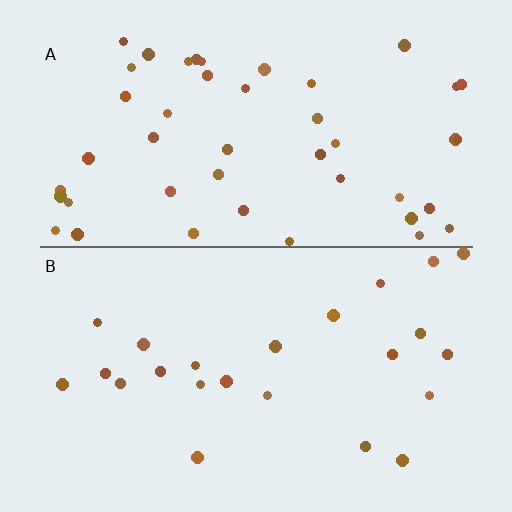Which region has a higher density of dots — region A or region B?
A (the top).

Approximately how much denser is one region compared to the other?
Approximately 1.9× — region A over region B.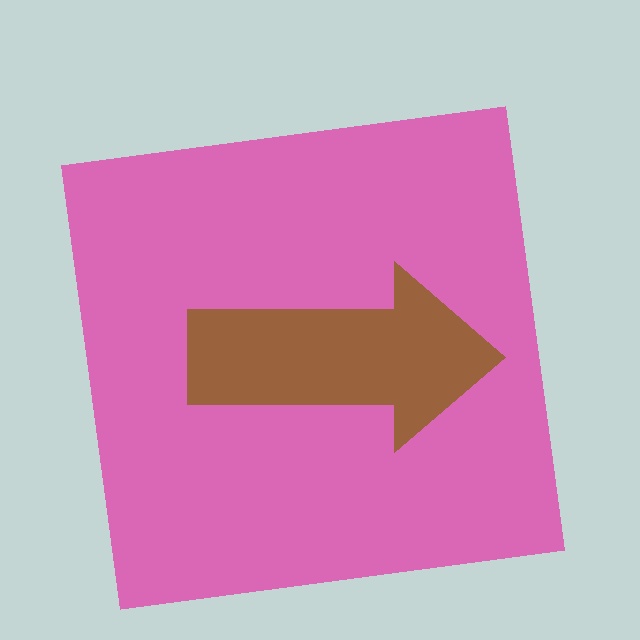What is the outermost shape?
The pink square.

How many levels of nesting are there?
2.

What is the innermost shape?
The brown arrow.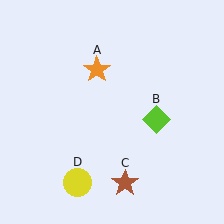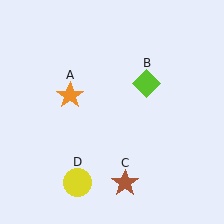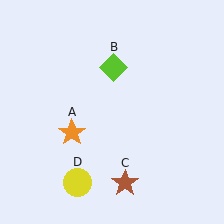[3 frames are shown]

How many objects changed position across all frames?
2 objects changed position: orange star (object A), lime diamond (object B).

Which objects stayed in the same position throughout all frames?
Brown star (object C) and yellow circle (object D) remained stationary.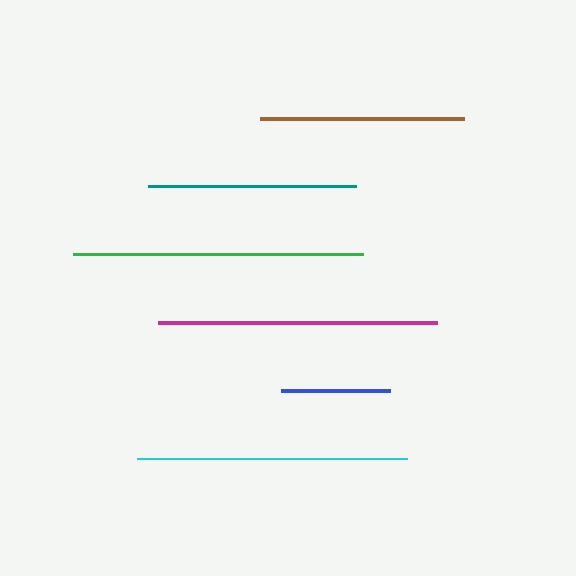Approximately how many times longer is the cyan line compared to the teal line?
The cyan line is approximately 1.3 times the length of the teal line.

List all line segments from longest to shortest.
From longest to shortest: green, magenta, cyan, teal, brown, blue.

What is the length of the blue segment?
The blue segment is approximately 108 pixels long.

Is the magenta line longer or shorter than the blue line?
The magenta line is longer than the blue line.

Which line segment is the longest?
The green line is the longest at approximately 290 pixels.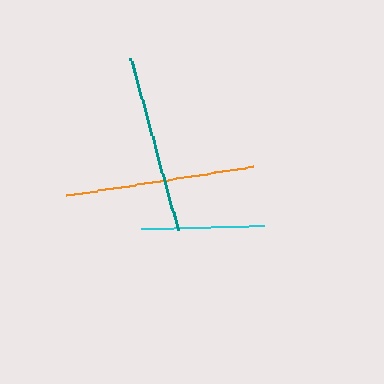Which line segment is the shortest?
The cyan line is the shortest at approximately 123 pixels.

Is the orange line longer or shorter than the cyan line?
The orange line is longer than the cyan line.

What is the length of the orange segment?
The orange segment is approximately 190 pixels long.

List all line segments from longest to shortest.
From longest to shortest: orange, teal, cyan.